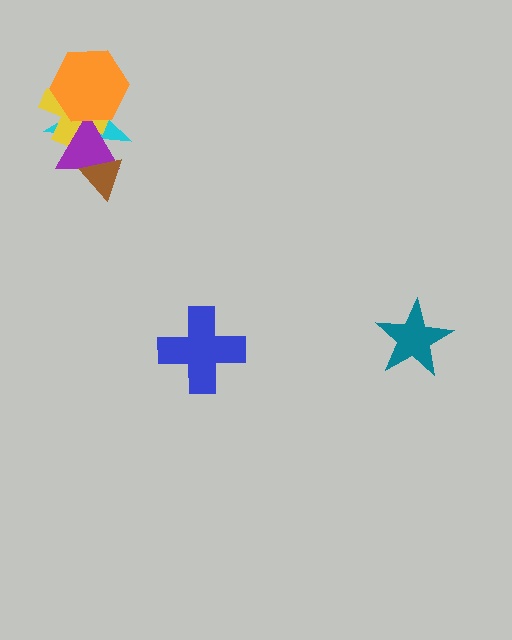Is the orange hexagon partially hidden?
No, no other shape covers it.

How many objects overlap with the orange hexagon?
3 objects overlap with the orange hexagon.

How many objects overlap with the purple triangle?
4 objects overlap with the purple triangle.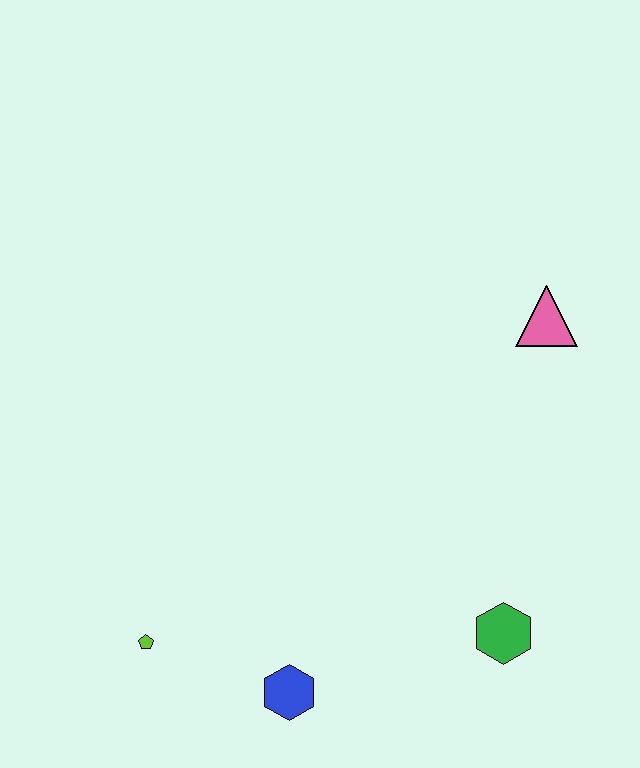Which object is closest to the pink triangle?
The green hexagon is closest to the pink triangle.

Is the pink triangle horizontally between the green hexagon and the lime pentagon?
No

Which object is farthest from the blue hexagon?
The pink triangle is farthest from the blue hexagon.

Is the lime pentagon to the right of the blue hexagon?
No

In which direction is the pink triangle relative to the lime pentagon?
The pink triangle is to the right of the lime pentagon.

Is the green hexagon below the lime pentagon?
No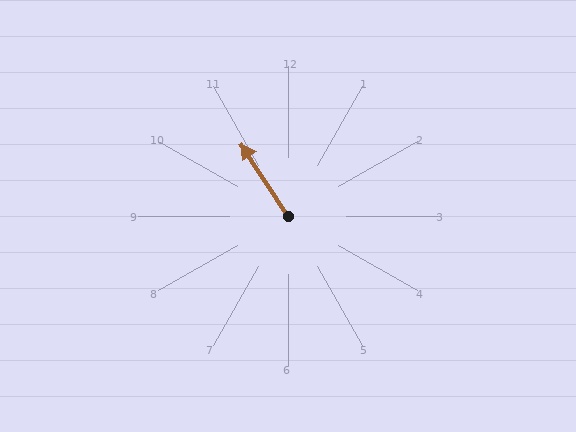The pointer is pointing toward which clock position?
Roughly 11 o'clock.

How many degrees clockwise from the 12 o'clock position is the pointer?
Approximately 327 degrees.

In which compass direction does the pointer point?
Northwest.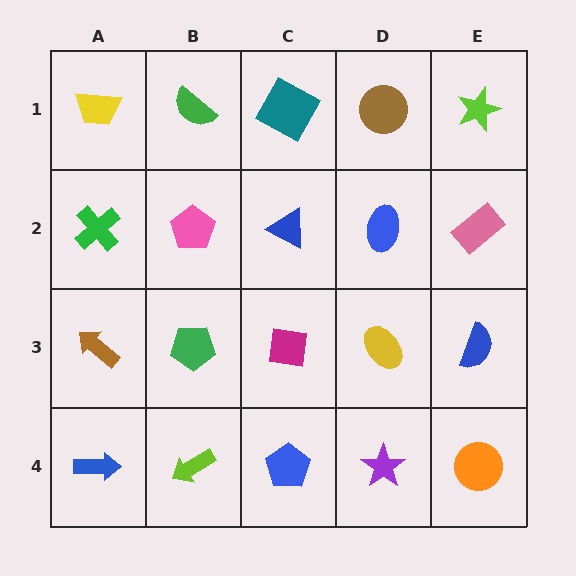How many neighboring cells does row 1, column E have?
2.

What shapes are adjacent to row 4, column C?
A magenta square (row 3, column C), a lime arrow (row 4, column B), a purple star (row 4, column D).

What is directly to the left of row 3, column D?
A magenta square.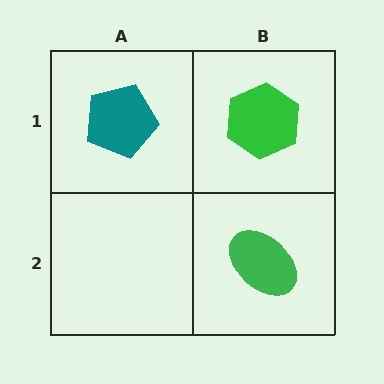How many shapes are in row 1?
2 shapes.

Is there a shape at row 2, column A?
No, that cell is empty.